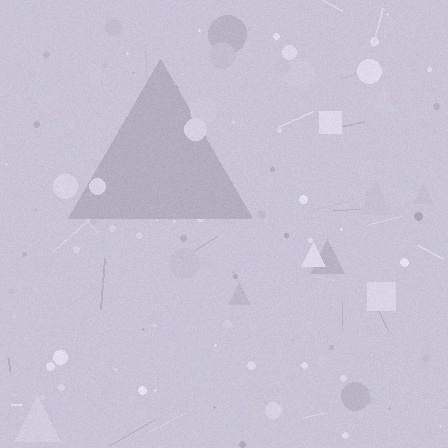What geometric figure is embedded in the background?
A triangle is embedded in the background.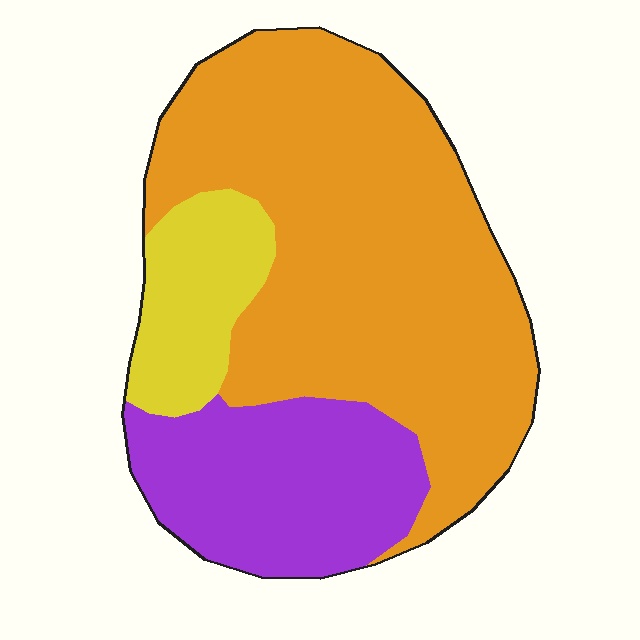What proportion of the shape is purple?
Purple takes up about one quarter (1/4) of the shape.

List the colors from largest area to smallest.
From largest to smallest: orange, purple, yellow.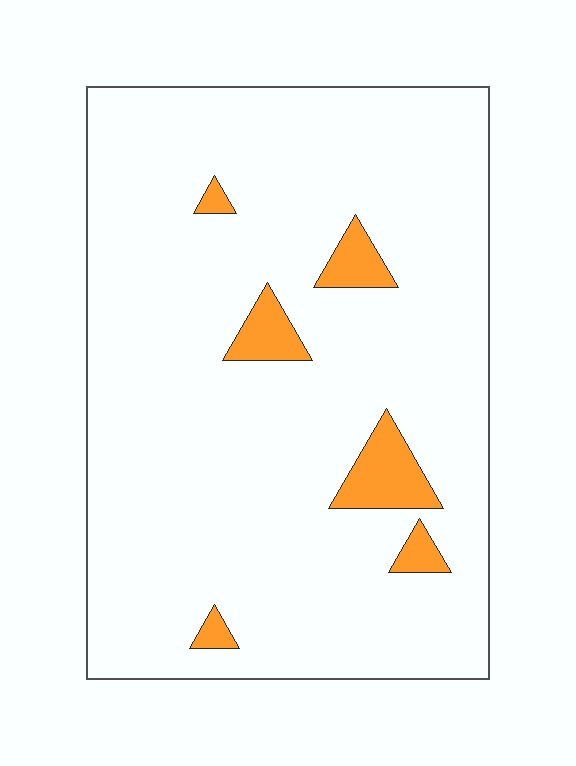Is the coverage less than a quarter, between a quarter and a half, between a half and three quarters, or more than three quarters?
Less than a quarter.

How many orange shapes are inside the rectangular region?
6.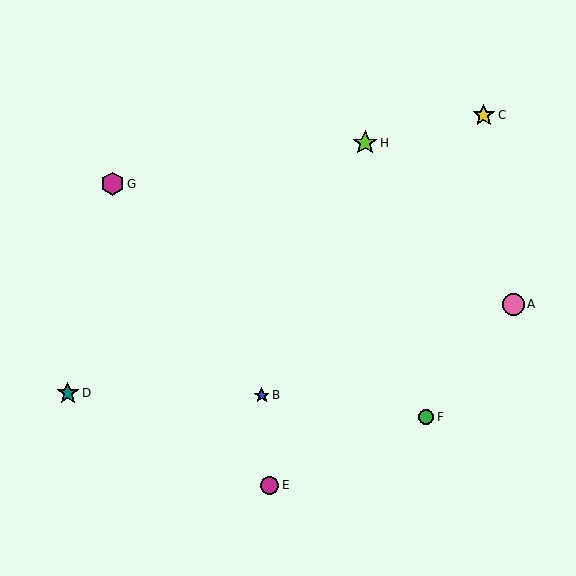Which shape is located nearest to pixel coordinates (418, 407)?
The green circle (labeled F) at (426, 417) is nearest to that location.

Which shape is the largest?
The lime star (labeled H) is the largest.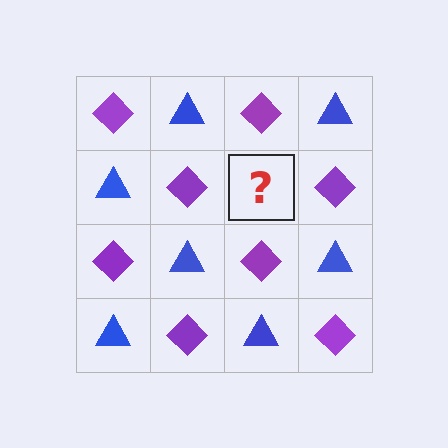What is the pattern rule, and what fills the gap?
The rule is that it alternates purple diamond and blue triangle in a checkerboard pattern. The gap should be filled with a blue triangle.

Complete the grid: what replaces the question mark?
The question mark should be replaced with a blue triangle.